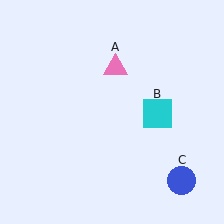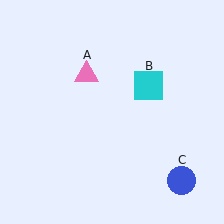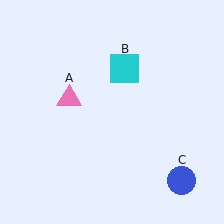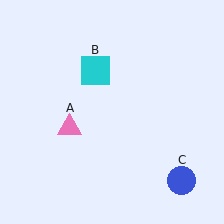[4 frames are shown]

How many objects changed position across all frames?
2 objects changed position: pink triangle (object A), cyan square (object B).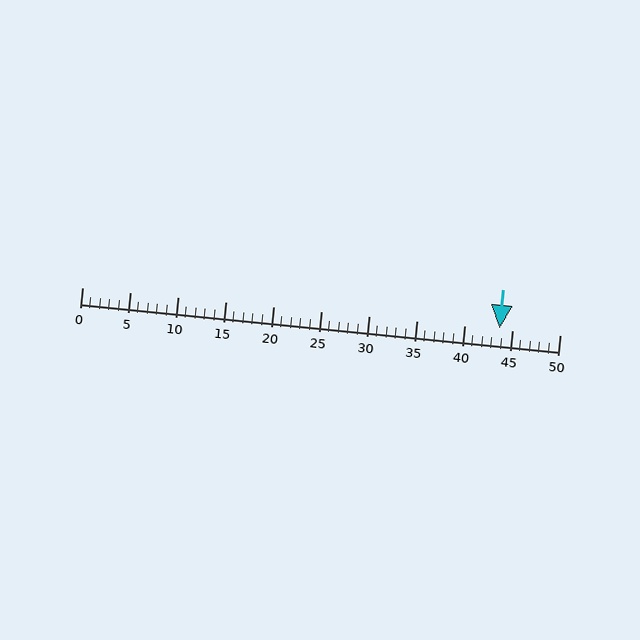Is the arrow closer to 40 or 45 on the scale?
The arrow is closer to 45.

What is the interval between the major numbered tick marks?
The major tick marks are spaced 5 units apart.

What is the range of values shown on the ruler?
The ruler shows values from 0 to 50.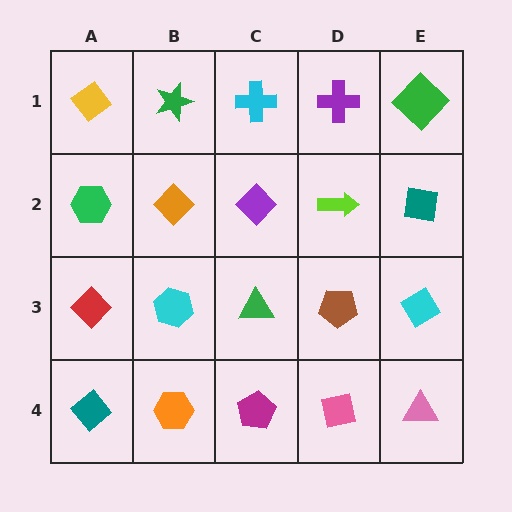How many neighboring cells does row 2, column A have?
3.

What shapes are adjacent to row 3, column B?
An orange diamond (row 2, column B), an orange hexagon (row 4, column B), a red diamond (row 3, column A), a green triangle (row 3, column C).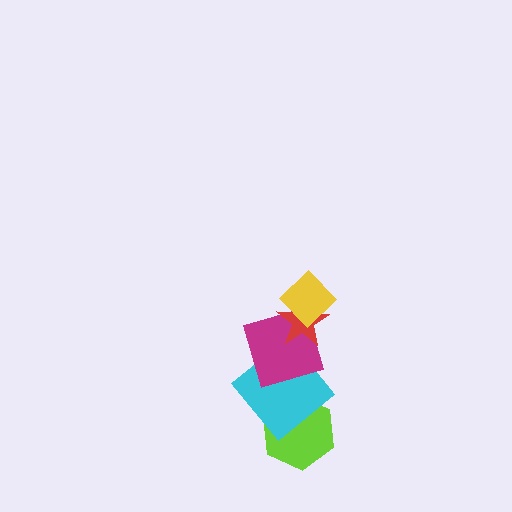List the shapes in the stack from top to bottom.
From top to bottom: the yellow diamond, the red star, the magenta square, the cyan diamond, the lime hexagon.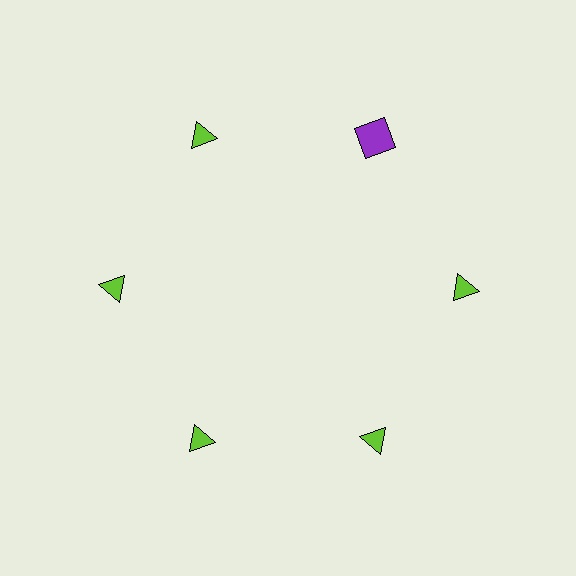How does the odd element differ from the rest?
It differs in both color (purple instead of lime) and shape (square instead of triangle).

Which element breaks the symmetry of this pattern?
The purple square at roughly the 1 o'clock position breaks the symmetry. All other shapes are lime triangles.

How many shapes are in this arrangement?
There are 6 shapes arranged in a ring pattern.